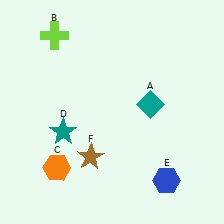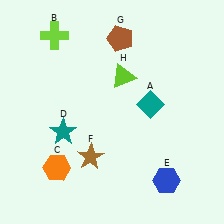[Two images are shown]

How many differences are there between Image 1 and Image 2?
There are 2 differences between the two images.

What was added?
A brown pentagon (G), a lime triangle (H) were added in Image 2.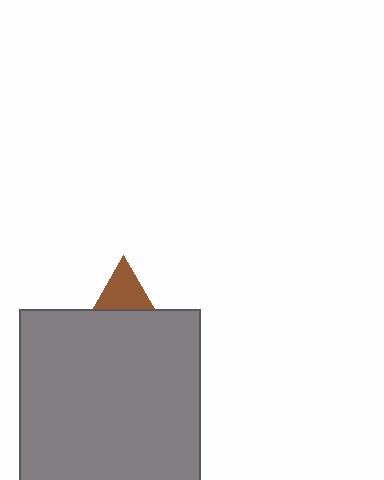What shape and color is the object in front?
The object in front is a gray rectangle.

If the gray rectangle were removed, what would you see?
You would see the complete brown triangle.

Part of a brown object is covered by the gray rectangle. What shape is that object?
It is a triangle.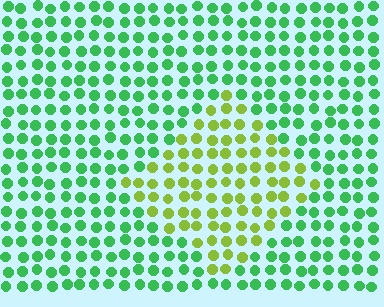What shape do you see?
I see a diamond.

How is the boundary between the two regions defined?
The boundary is defined purely by a slight shift in hue (about 49 degrees). Spacing, size, and orientation are identical on both sides.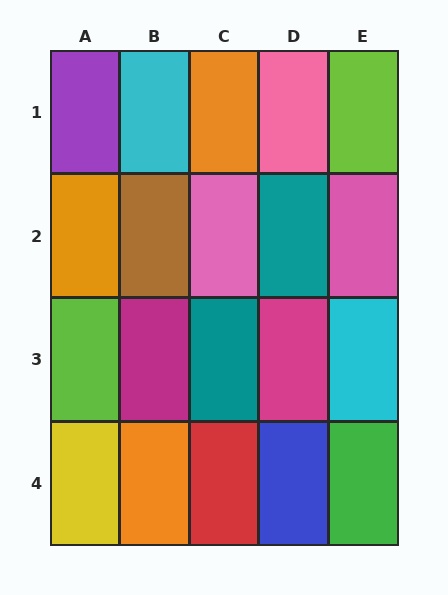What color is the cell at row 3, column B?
Magenta.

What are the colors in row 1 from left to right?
Purple, cyan, orange, pink, lime.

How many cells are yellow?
1 cell is yellow.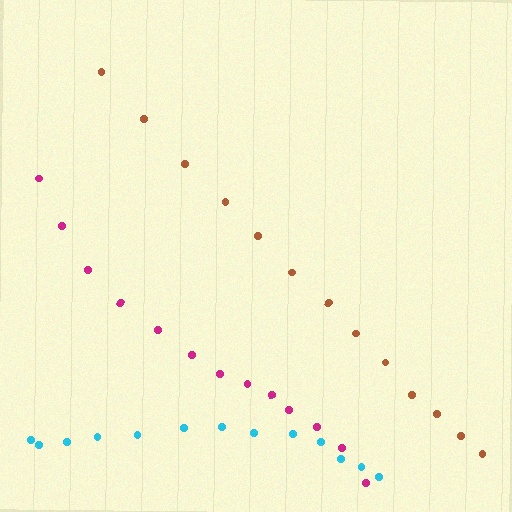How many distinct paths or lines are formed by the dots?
There are 3 distinct paths.